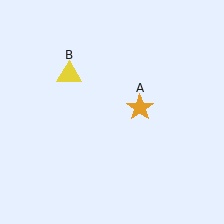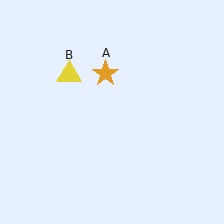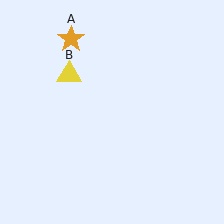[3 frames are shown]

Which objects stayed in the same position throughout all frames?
Yellow triangle (object B) remained stationary.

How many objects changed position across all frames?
1 object changed position: orange star (object A).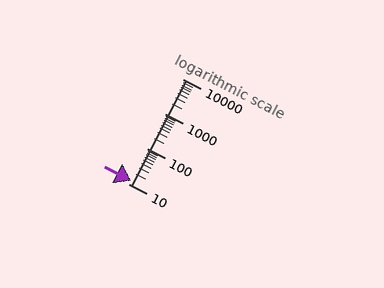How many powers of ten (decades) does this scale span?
The scale spans 3 decades, from 10 to 10000.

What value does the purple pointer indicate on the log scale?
The pointer indicates approximately 12.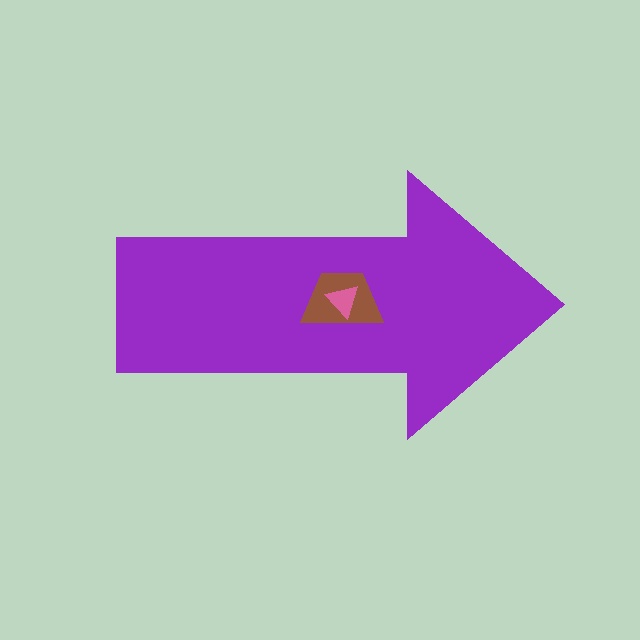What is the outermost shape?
The purple arrow.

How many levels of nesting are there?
3.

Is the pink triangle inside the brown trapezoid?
Yes.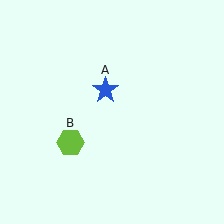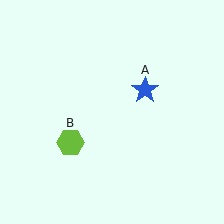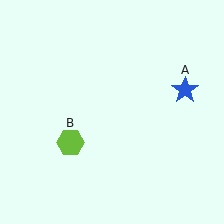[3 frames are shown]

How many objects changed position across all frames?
1 object changed position: blue star (object A).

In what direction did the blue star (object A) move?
The blue star (object A) moved right.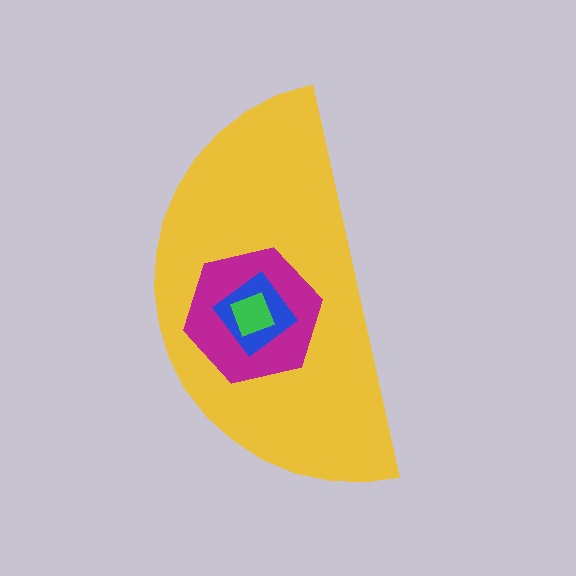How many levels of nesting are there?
4.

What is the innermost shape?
The green square.